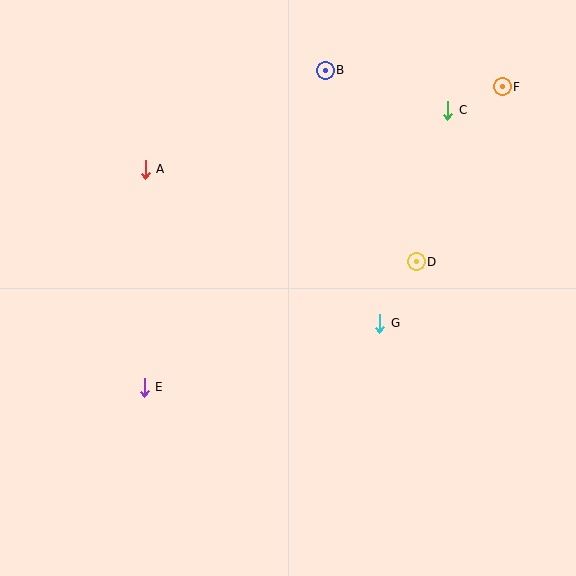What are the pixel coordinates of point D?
Point D is at (416, 262).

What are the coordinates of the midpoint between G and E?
The midpoint between G and E is at (262, 355).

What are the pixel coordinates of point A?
Point A is at (145, 169).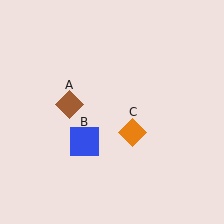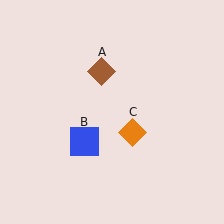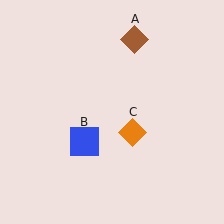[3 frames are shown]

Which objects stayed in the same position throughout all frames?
Blue square (object B) and orange diamond (object C) remained stationary.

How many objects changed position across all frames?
1 object changed position: brown diamond (object A).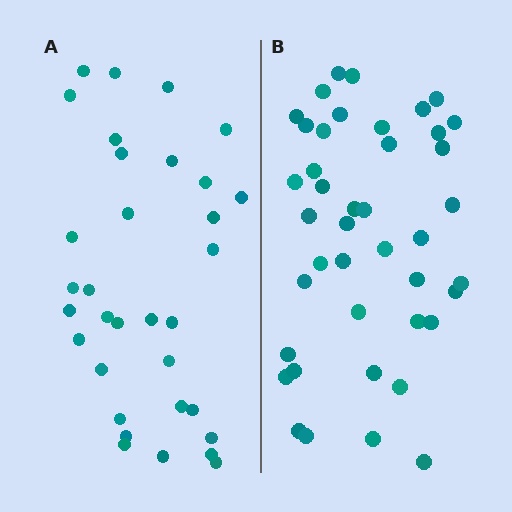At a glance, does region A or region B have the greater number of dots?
Region B (the right region) has more dots.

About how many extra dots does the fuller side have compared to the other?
Region B has roughly 8 or so more dots than region A.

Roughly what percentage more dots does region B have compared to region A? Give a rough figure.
About 25% more.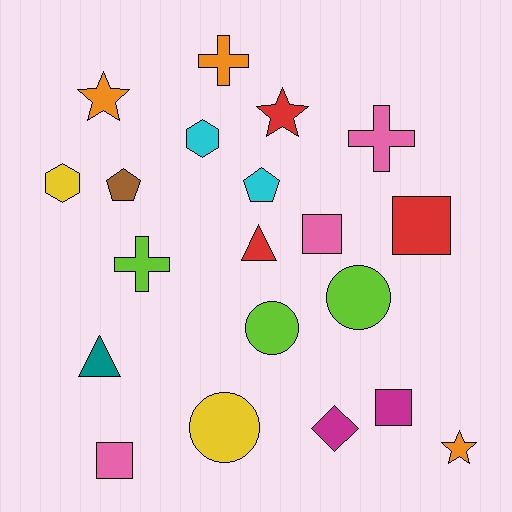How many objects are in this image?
There are 20 objects.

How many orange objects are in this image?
There are 3 orange objects.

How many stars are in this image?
There are 3 stars.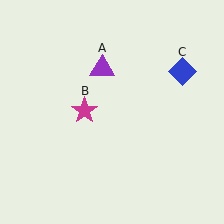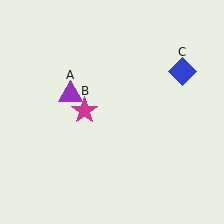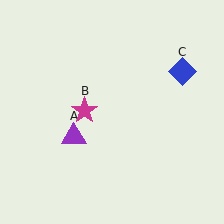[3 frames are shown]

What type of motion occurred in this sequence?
The purple triangle (object A) rotated counterclockwise around the center of the scene.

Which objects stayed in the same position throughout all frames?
Magenta star (object B) and blue diamond (object C) remained stationary.